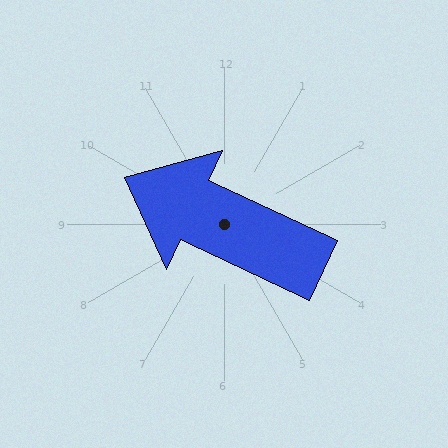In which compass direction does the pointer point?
Northwest.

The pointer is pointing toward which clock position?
Roughly 10 o'clock.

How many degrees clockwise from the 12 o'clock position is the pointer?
Approximately 295 degrees.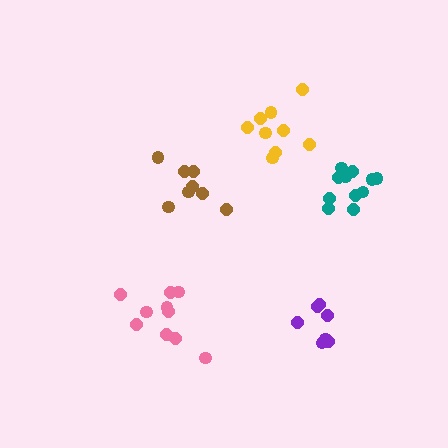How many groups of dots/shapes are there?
There are 5 groups.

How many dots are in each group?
Group 1: 8 dots, Group 2: 10 dots, Group 3: 9 dots, Group 4: 11 dots, Group 5: 7 dots (45 total).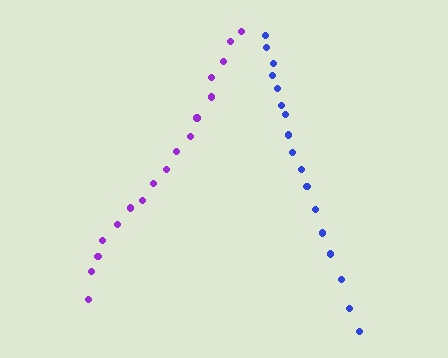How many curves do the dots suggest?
There are 2 distinct paths.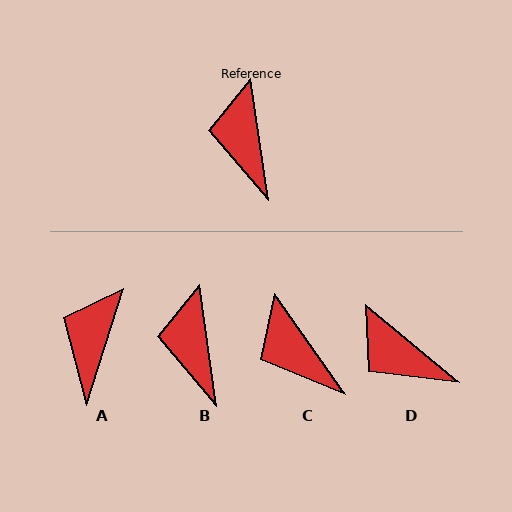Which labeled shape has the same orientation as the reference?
B.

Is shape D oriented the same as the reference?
No, it is off by about 42 degrees.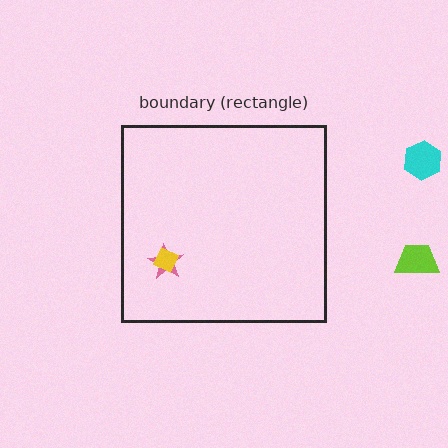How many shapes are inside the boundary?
2 inside, 2 outside.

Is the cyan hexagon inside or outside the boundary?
Outside.